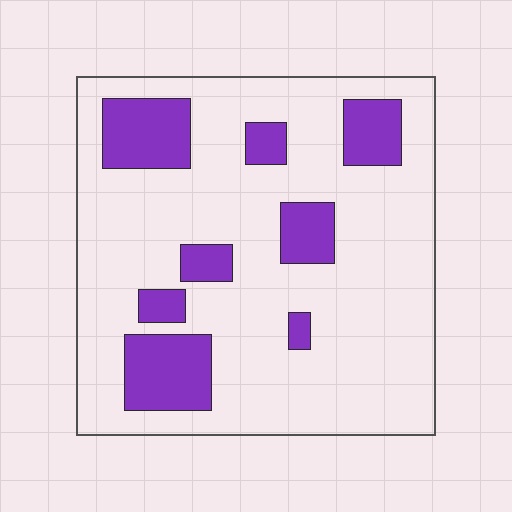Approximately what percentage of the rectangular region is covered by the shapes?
Approximately 20%.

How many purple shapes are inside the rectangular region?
8.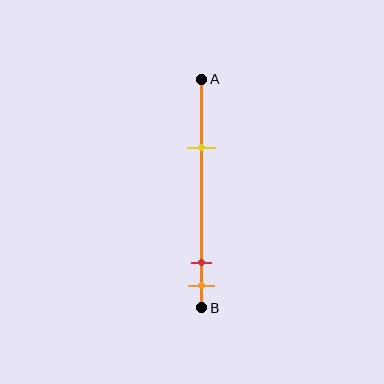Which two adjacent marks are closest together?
The red and orange marks are the closest adjacent pair.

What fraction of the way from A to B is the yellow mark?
The yellow mark is approximately 30% (0.3) of the way from A to B.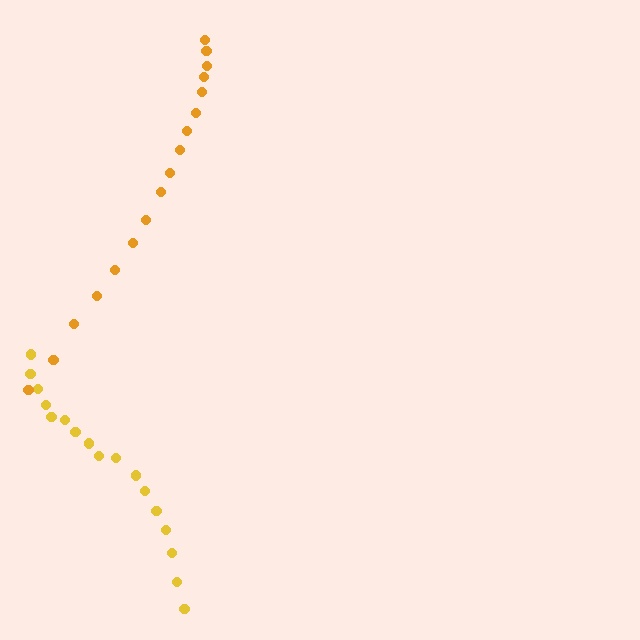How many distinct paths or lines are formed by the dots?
There are 2 distinct paths.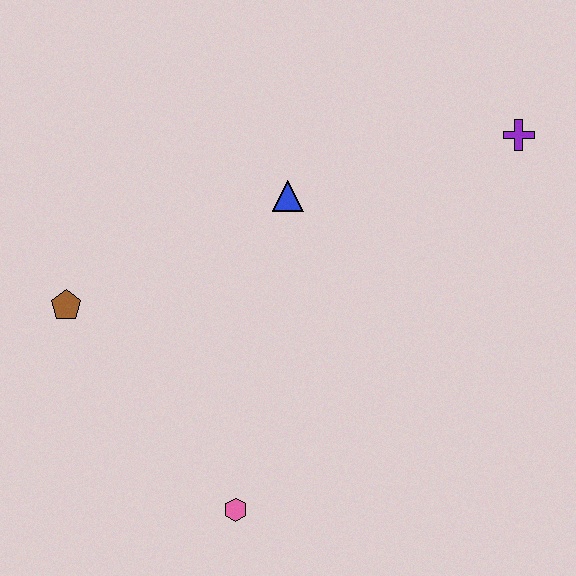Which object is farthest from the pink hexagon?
The purple cross is farthest from the pink hexagon.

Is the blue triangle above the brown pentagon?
Yes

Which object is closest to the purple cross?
The blue triangle is closest to the purple cross.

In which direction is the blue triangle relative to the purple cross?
The blue triangle is to the left of the purple cross.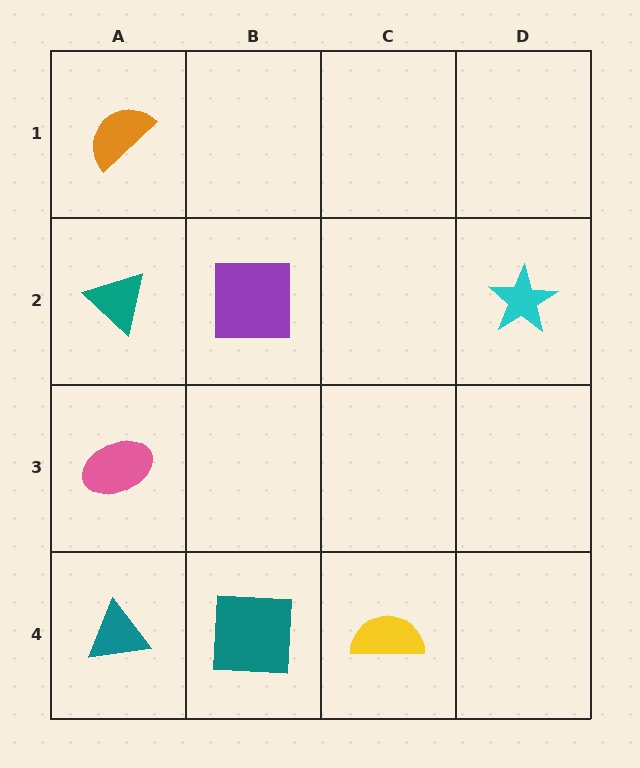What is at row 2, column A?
A teal triangle.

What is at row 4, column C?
A yellow semicircle.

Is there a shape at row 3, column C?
No, that cell is empty.